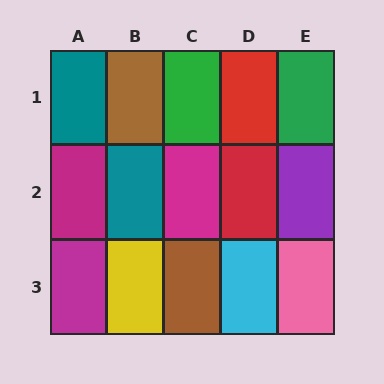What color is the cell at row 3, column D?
Cyan.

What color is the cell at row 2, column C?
Magenta.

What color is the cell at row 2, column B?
Teal.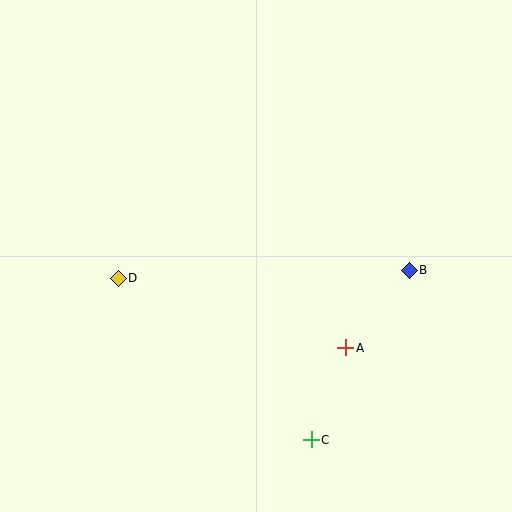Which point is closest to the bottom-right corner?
Point C is closest to the bottom-right corner.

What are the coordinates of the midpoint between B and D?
The midpoint between B and D is at (264, 274).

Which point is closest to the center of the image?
Point A at (346, 348) is closest to the center.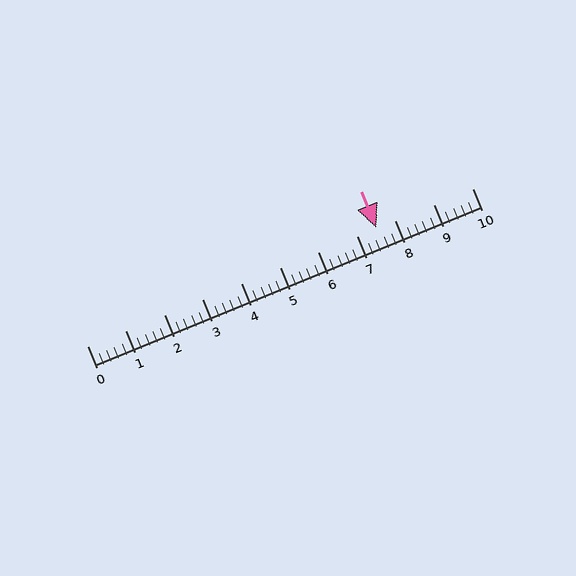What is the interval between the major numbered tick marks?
The major tick marks are spaced 1 units apart.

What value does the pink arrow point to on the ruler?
The pink arrow points to approximately 7.5.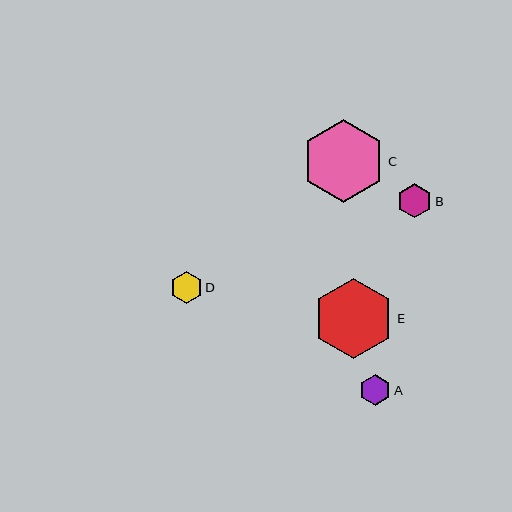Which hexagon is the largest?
Hexagon C is the largest with a size of approximately 83 pixels.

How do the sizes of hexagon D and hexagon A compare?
Hexagon D and hexagon A are approximately the same size.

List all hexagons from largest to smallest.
From largest to smallest: C, E, B, D, A.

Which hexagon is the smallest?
Hexagon A is the smallest with a size of approximately 31 pixels.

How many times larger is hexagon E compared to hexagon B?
Hexagon E is approximately 2.4 times the size of hexagon B.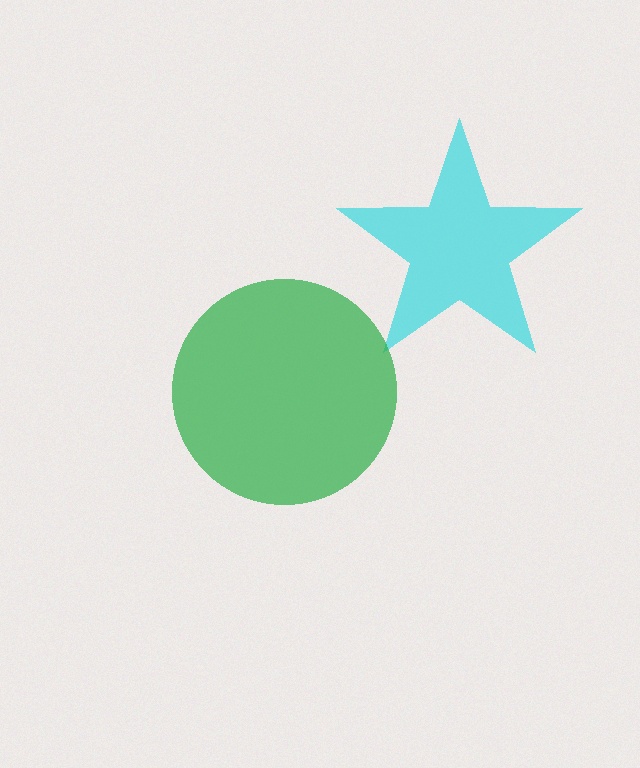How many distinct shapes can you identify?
There are 2 distinct shapes: a cyan star, a green circle.